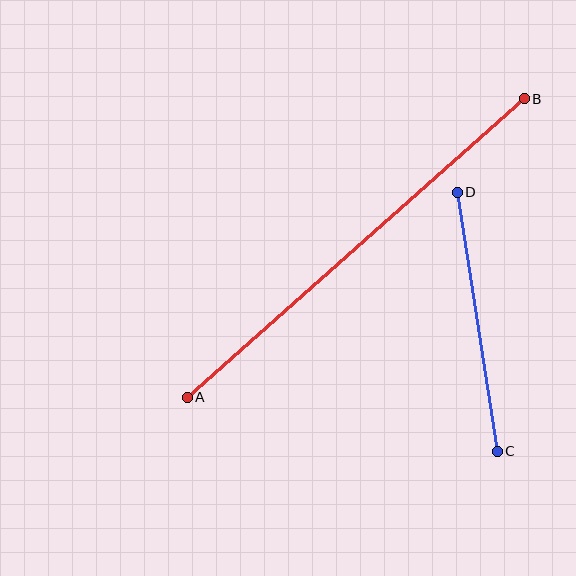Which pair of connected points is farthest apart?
Points A and B are farthest apart.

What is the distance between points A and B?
The distance is approximately 451 pixels.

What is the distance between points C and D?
The distance is approximately 262 pixels.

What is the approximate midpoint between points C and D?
The midpoint is at approximately (477, 322) pixels.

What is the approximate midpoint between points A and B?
The midpoint is at approximately (356, 248) pixels.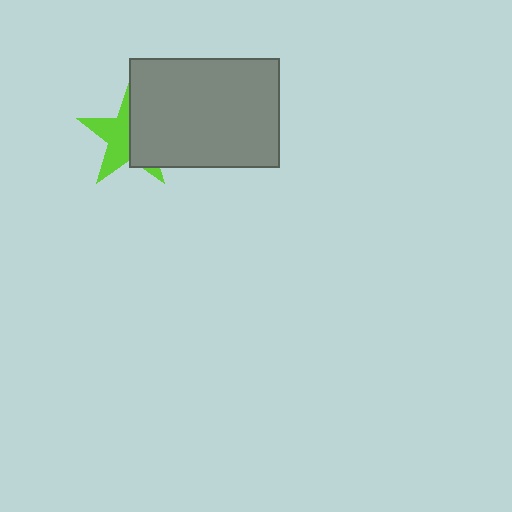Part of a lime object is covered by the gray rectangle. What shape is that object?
It is a star.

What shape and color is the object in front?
The object in front is a gray rectangle.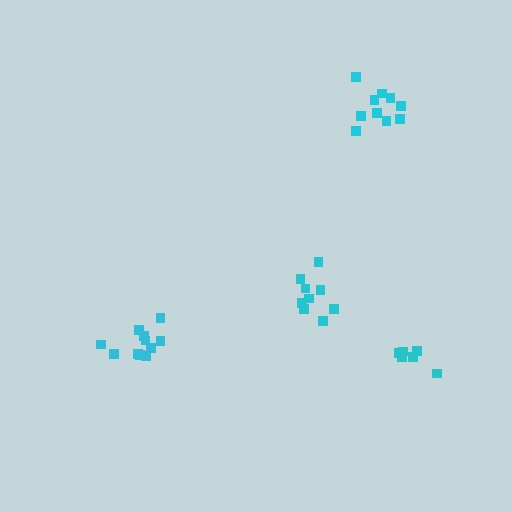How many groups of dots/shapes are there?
There are 4 groups.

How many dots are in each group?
Group 1: 6 dots, Group 2: 9 dots, Group 3: 11 dots, Group 4: 10 dots (36 total).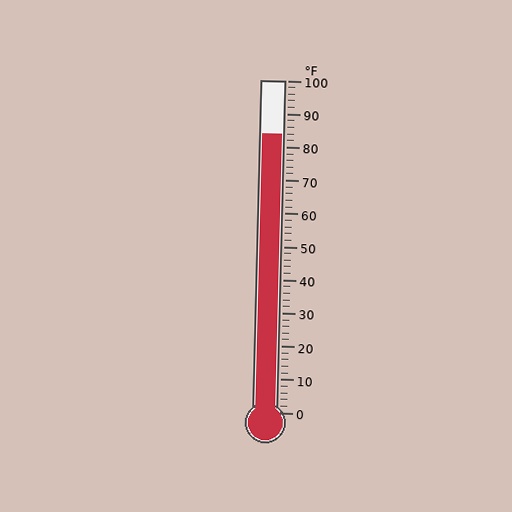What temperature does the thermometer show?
The thermometer shows approximately 84°F.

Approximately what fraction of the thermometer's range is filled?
The thermometer is filled to approximately 85% of its range.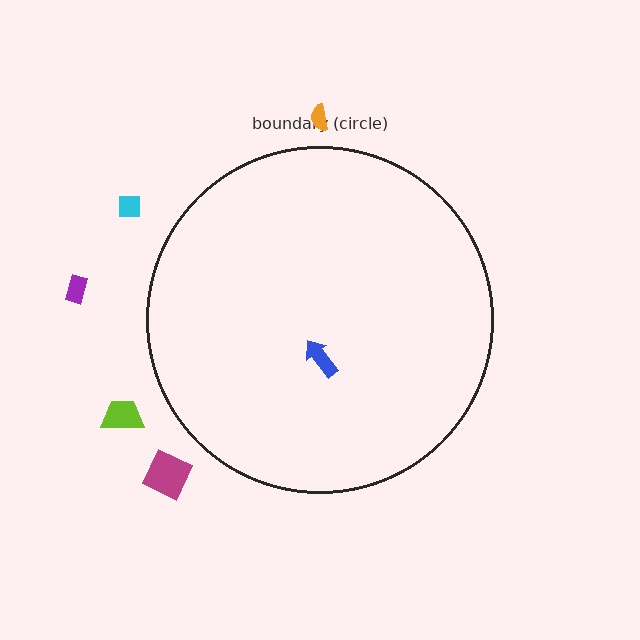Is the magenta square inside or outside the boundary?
Outside.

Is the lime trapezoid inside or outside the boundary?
Outside.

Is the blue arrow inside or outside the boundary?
Inside.